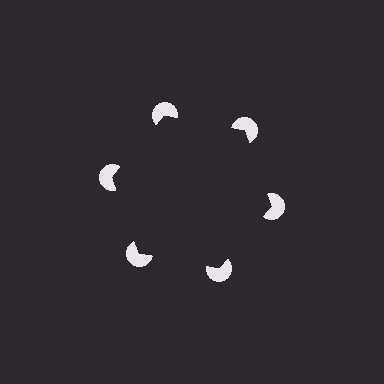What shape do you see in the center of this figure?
An illusory hexagon — its edges are inferred from the aligned wedge cuts in the pac-man discs, not physically drawn.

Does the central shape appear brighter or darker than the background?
It typically appears slightly darker than the background, even though no actual brightness change is drawn.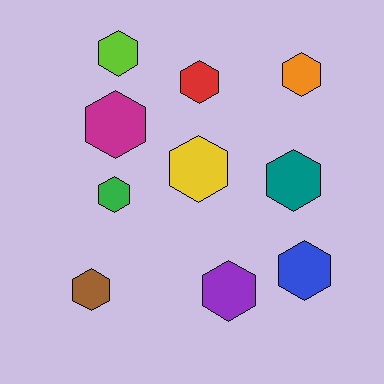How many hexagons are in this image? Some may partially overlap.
There are 10 hexagons.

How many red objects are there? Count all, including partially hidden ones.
There is 1 red object.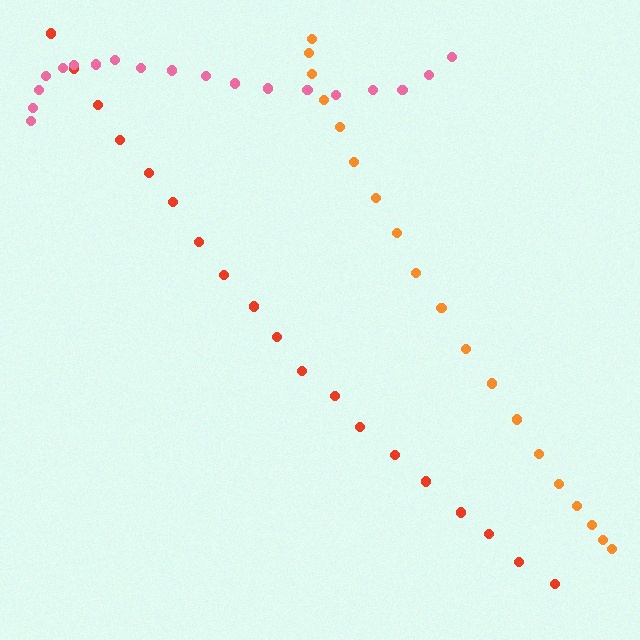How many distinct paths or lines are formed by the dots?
There are 3 distinct paths.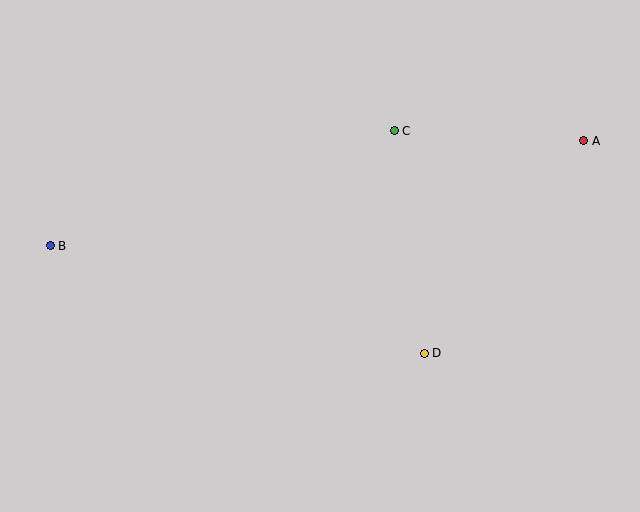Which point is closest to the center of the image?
Point D at (424, 353) is closest to the center.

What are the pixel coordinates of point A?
Point A is at (584, 141).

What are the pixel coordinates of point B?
Point B is at (50, 246).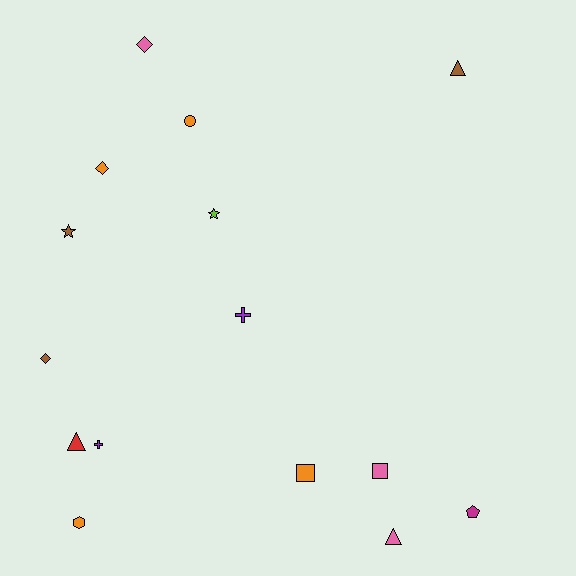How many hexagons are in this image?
There is 1 hexagon.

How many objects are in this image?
There are 15 objects.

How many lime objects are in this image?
There is 1 lime object.